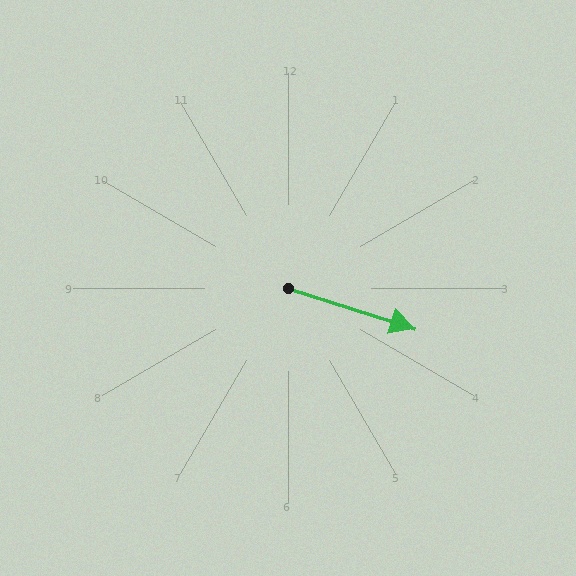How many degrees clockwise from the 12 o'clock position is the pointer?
Approximately 108 degrees.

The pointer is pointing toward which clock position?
Roughly 4 o'clock.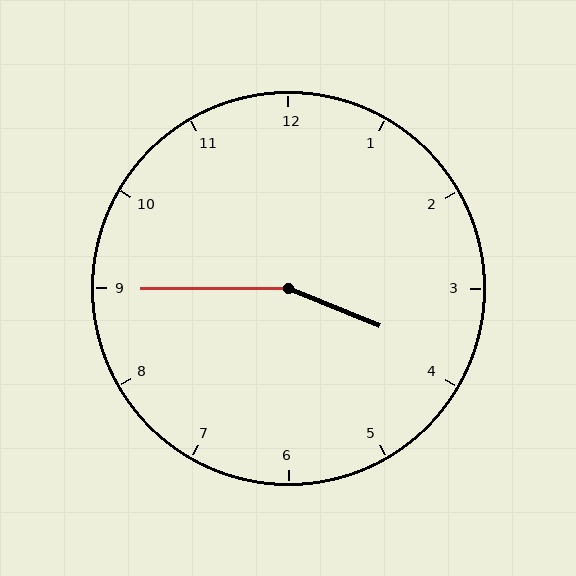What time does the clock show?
3:45.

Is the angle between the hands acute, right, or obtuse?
It is obtuse.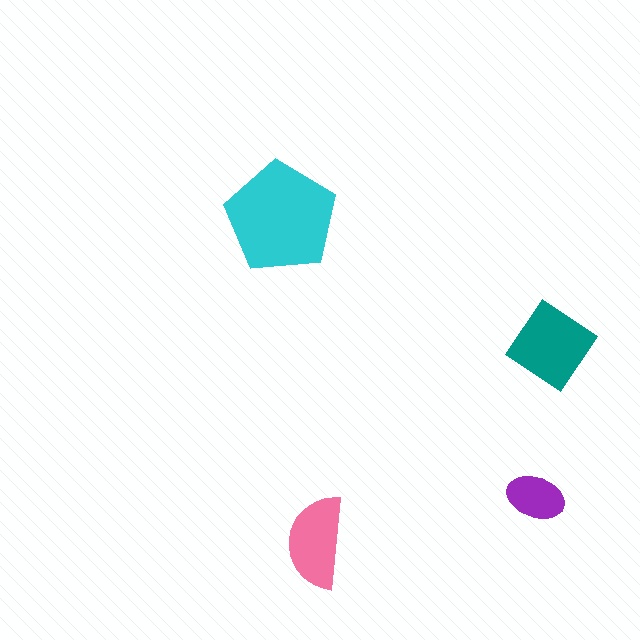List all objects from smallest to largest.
The purple ellipse, the pink semicircle, the teal diamond, the cyan pentagon.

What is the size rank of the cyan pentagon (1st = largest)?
1st.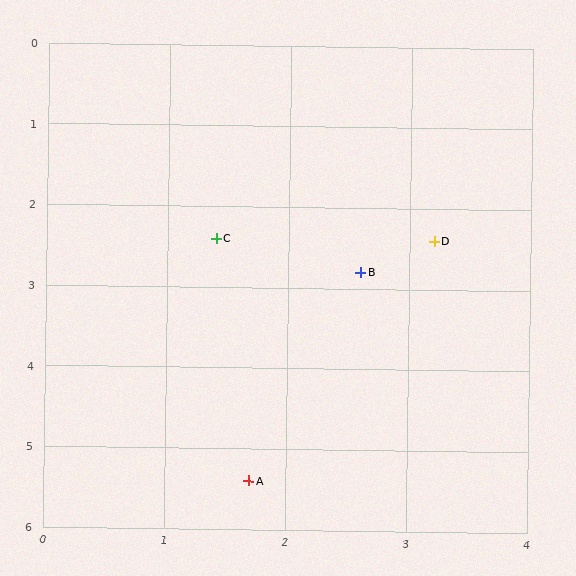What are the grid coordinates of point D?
Point D is at approximately (3.2, 2.4).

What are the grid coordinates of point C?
Point C is at approximately (1.4, 2.4).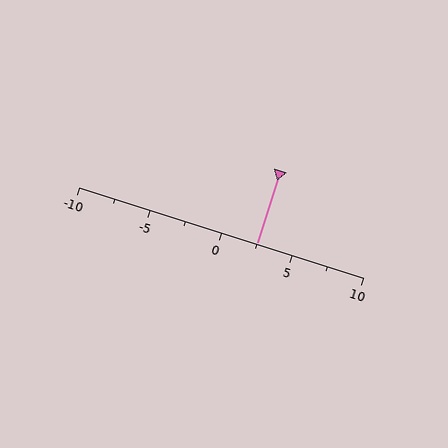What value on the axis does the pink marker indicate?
The marker indicates approximately 2.5.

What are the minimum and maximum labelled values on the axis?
The axis runs from -10 to 10.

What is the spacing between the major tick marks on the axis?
The major ticks are spaced 5 apart.